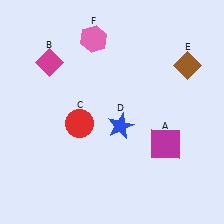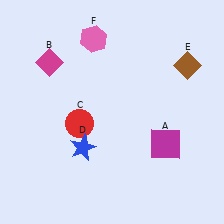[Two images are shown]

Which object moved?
The blue star (D) moved left.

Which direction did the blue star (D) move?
The blue star (D) moved left.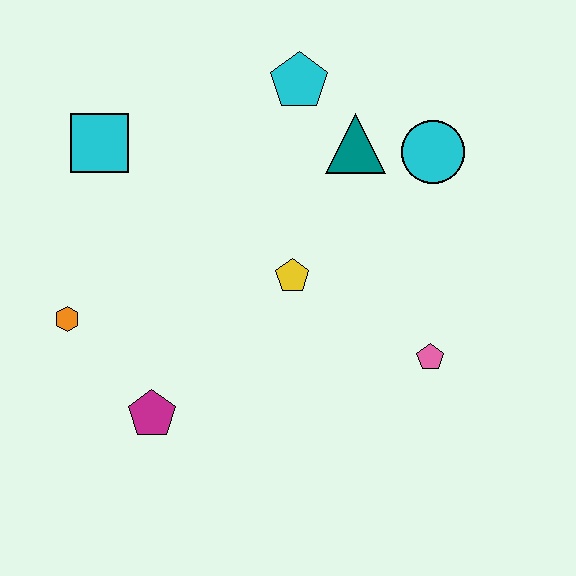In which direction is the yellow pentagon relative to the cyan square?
The yellow pentagon is to the right of the cyan square.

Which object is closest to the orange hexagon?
The magenta pentagon is closest to the orange hexagon.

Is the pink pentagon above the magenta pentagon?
Yes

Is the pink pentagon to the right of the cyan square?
Yes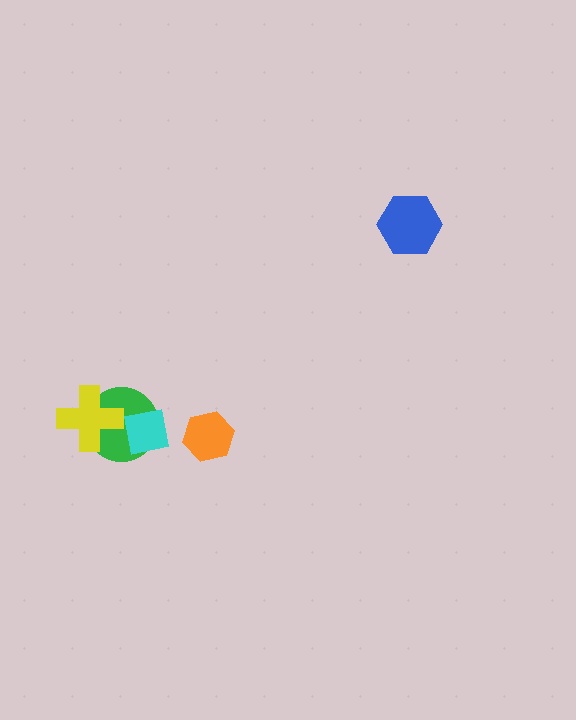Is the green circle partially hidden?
Yes, it is partially covered by another shape.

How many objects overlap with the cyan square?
1 object overlaps with the cyan square.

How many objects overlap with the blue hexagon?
0 objects overlap with the blue hexagon.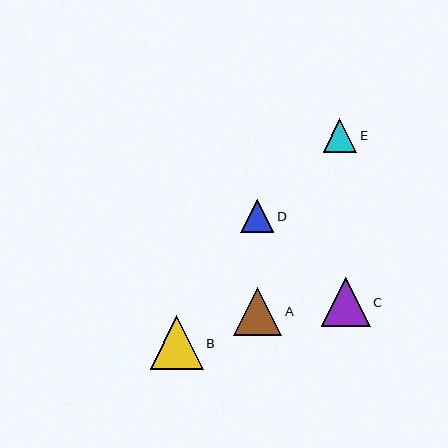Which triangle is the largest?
Triangle B is the largest with a size of approximately 53 pixels.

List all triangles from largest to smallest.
From largest to smallest: B, C, A, E, D.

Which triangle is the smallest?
Triangle D is the smallest with a size of approximately 33 pixels.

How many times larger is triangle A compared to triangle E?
Triangle A is approximately 1.4 times the size of triangle E.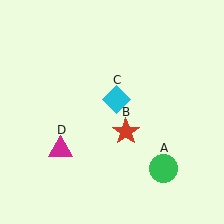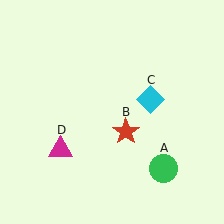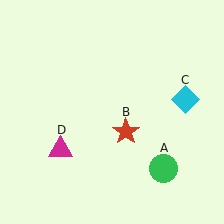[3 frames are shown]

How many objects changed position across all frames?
1 object changed position: cyan diamond (object C).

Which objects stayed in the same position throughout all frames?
Green circle (object A) and red star (object B) and magenta triangle (object D) remained stationary.